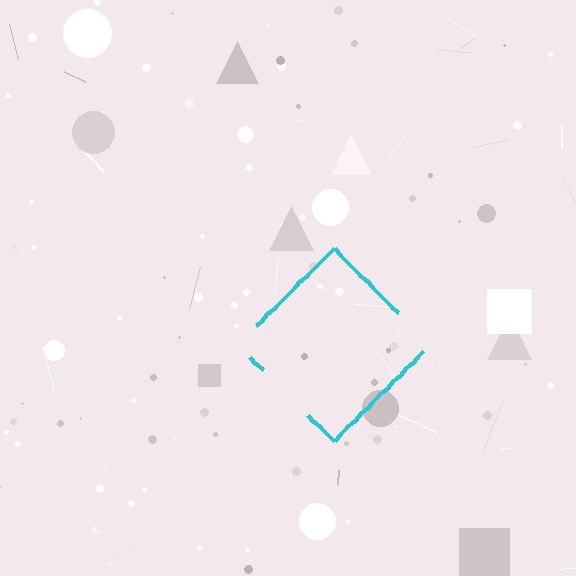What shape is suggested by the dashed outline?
The dashed outline suggests a diamond.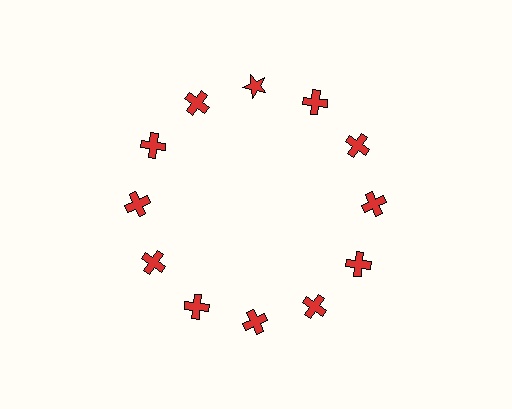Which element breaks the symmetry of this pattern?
The red star at roughly the 12 o'clock position breaks the symmetry. All other shapes are red crosses.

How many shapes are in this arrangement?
There are 12 shapes arranged in a ring pattern.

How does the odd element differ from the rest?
It has a different shape: star instead of cross.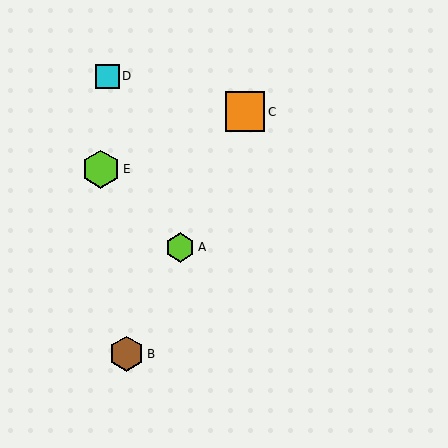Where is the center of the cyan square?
The center of the cyan square is at (107, 76).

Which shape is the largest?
The orange square (labeled C) is the largest.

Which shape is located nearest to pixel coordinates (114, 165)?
The lime hexagon (labeled E) at (101, 169) is nearest to that location.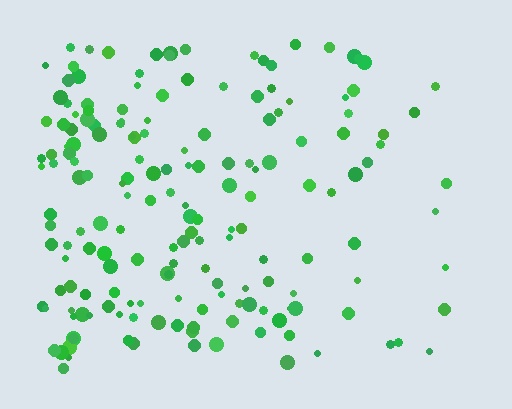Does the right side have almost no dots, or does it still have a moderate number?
Still a moderate number, just noticeably fewer than the left.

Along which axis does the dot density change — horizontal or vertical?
Horizontal.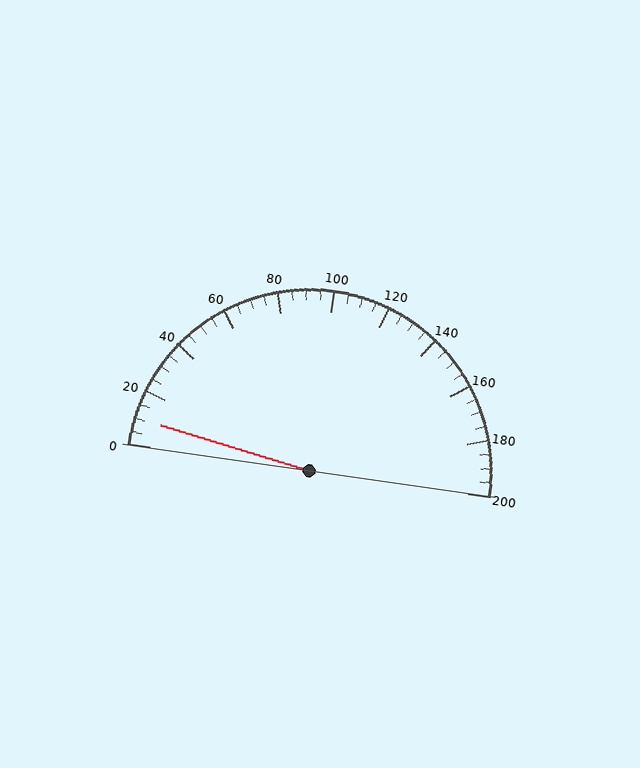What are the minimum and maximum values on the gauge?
The gauge ranges from 0 to 200.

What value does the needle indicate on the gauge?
The needle indicates approximately 10.